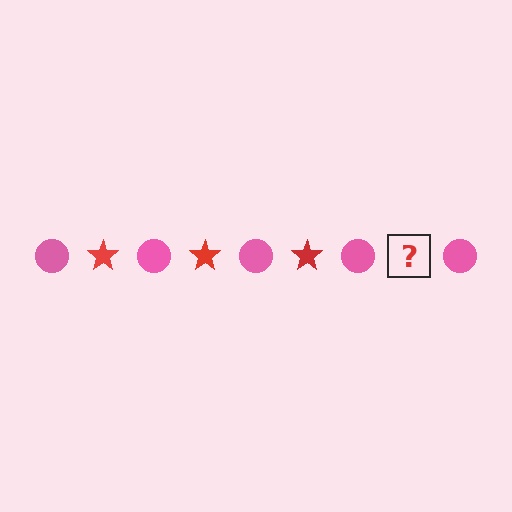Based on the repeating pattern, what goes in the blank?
The blank should be a red star.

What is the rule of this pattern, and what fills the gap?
The rule is that the pattern alternates between pink circle and red star. The gap should be filled with a red star.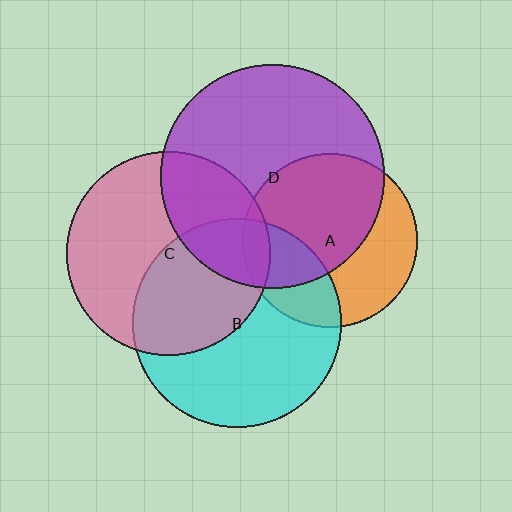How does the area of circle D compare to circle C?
Approximately 1.2 times.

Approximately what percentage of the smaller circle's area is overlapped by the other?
Approximately 10%.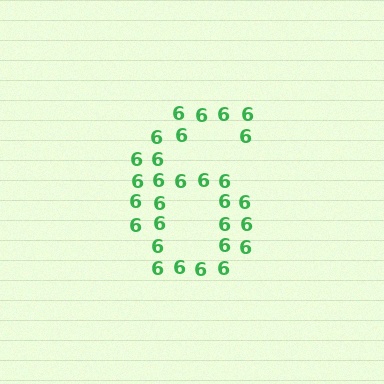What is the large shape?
The large shape is the digit 6.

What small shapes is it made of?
It is made of small digit 6's.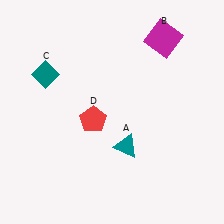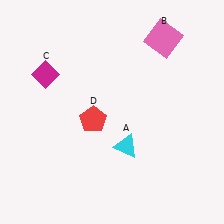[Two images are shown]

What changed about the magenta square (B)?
In Image 1, B is magenta. In Image 2, it changed to pink.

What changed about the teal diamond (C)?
In Image 1, C is teal. In Image 2, it changed to magenta.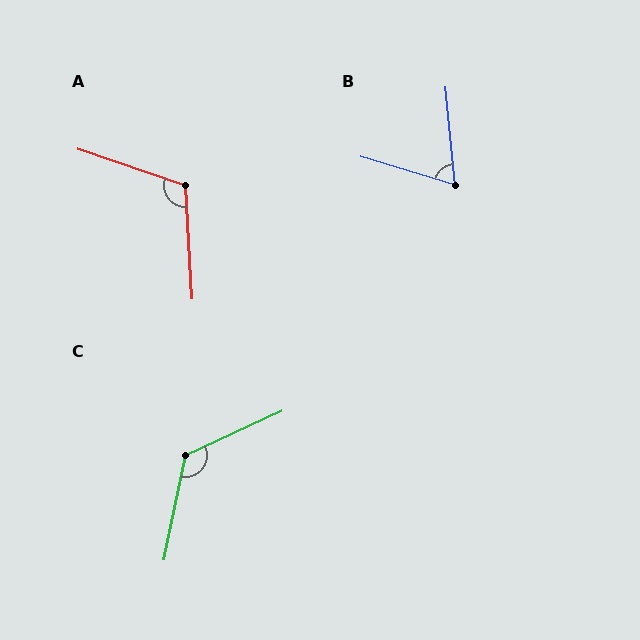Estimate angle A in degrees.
Approximately 112 degrees.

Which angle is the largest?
C, at approximately 126 degrees.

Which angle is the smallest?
B, at approximately 68 degrees.